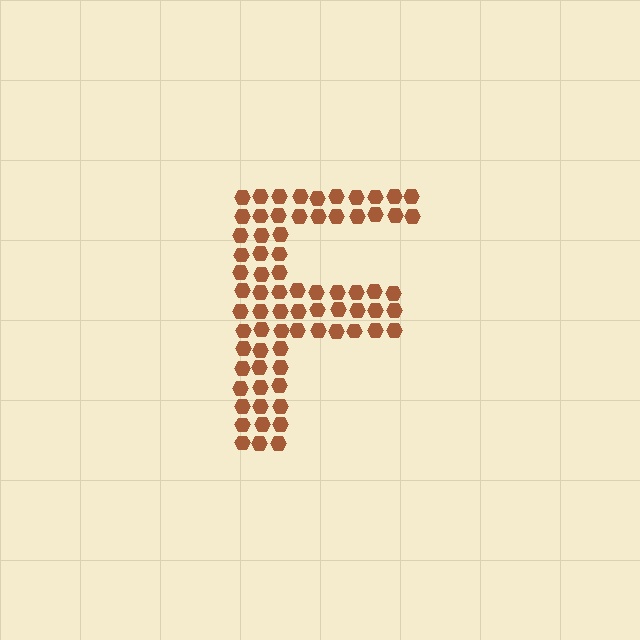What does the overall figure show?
The overall figure shows the letter F.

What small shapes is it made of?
It is made of small hexagons.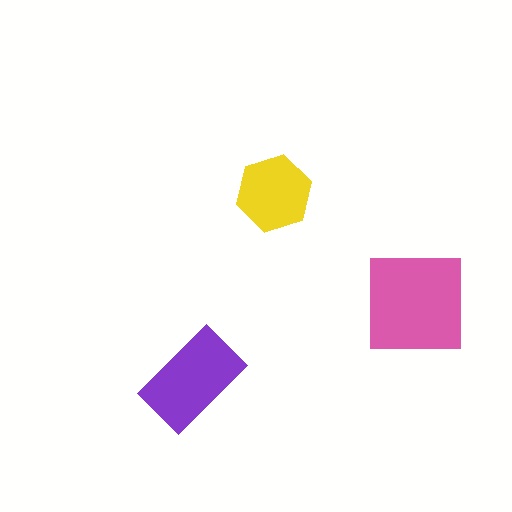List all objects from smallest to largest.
The yellow hexagon, the purple rectangle, the pink square.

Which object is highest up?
The yellow hexagon is topmost.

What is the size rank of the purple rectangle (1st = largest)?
2nd.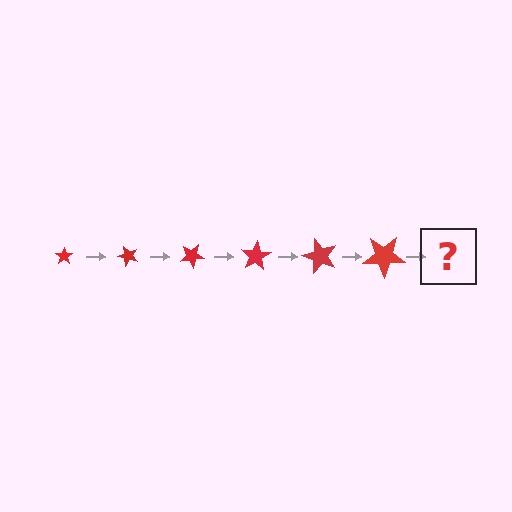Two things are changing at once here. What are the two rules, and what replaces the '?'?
The two rules are that the star grows larger each step and it rotates 50 degrees each step. The '?' should be a star, larger than the previous one and rotated 300 degrees from the start.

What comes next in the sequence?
The next element should be a star, larger than the previous one and rotated 300 degrees from the start.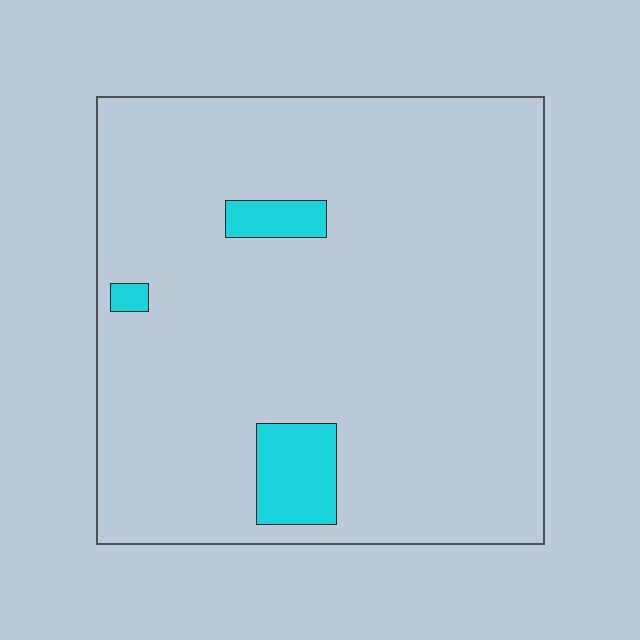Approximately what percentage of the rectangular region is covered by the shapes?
Approximately 5%.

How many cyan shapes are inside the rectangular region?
3.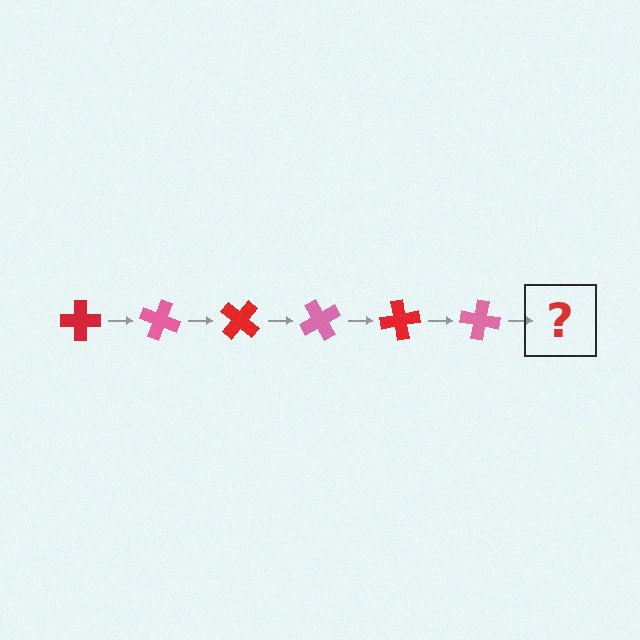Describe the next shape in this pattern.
It should be a red cross, rotated 120 degrees from the start.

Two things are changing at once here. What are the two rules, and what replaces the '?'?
The two rules are that it rotates 20 degrees each step and the color cycles through red and pink. The '?' should be a red cross, rotated 120 degrees from the start.